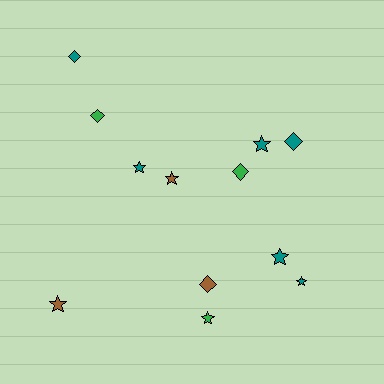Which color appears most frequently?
Teal, with 6 objects.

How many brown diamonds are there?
There is 1 brown diamond.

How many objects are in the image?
There are 12 objects.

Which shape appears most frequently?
Star, with 7 objects.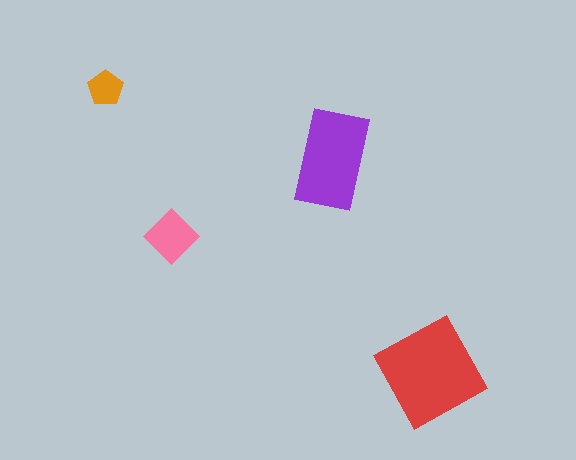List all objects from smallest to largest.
The orange pentagon, the pink diamond, the purple rectangle, the red square.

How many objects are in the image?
There are 4 objects in the image.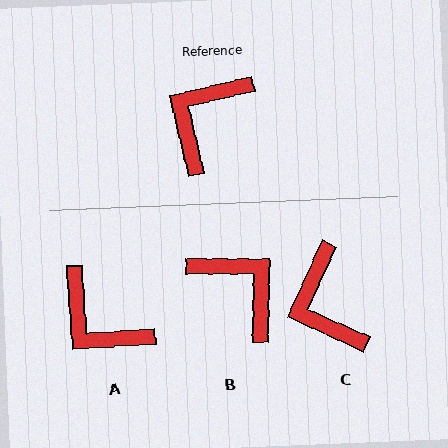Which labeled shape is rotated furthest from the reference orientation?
B, about 104 degrees away.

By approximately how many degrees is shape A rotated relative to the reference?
Approximately 81 degrees counter-clockwise.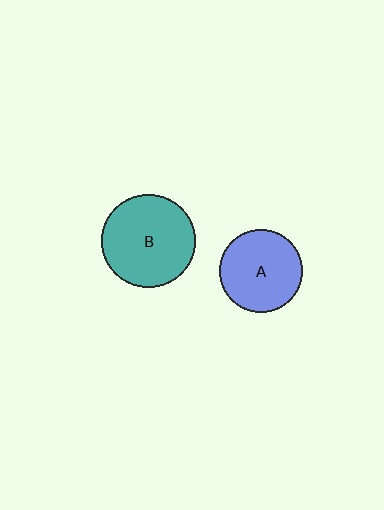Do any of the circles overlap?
No, none of the circles overlap.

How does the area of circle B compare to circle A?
Approximately 1.3 times.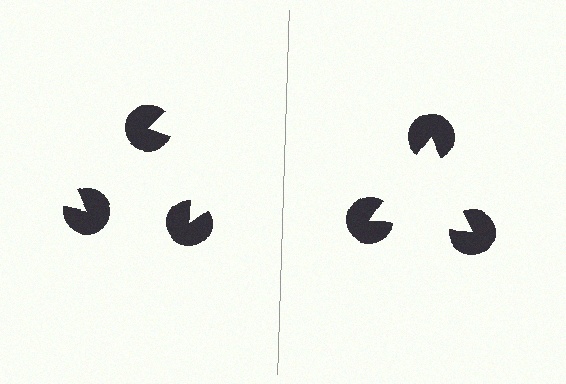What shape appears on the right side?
An illusory triangle.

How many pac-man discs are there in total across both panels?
6 — 3 on each side.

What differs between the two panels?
The pac-man discs are positioned identically on both sides; only the wedge orientations differ. On the right they align to a triangle; on the left they are misaligned.